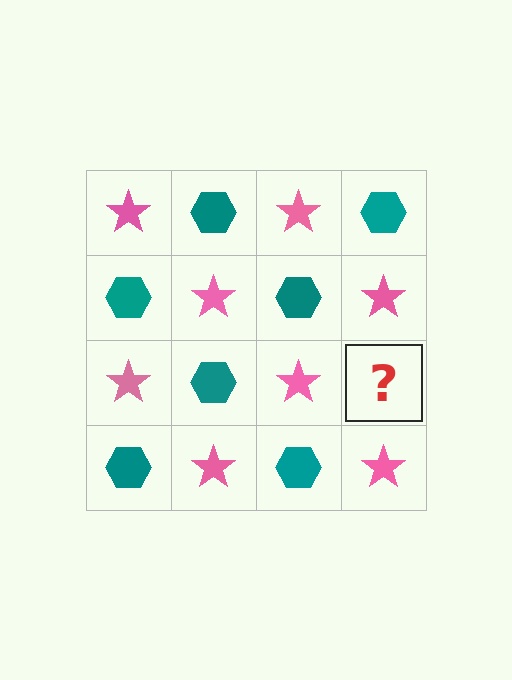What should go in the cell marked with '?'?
The missing cell should contain a teal hexagon.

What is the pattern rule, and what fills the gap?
The rule is that it alternates pink star and teal hexagon in a checkerboard pattern. The gap should be filled with a teal hexagon.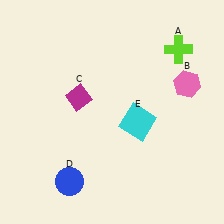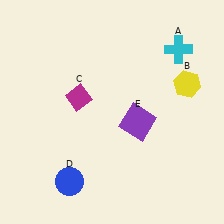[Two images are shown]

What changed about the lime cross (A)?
In Image 1, A is lime. In Image 2, it changed to cyan.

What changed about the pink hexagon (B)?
In Image 1, B is pink. In Image 2, it changed to yellow.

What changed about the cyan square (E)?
In Image 1, E is cyan. In Image 2, it changed to purple.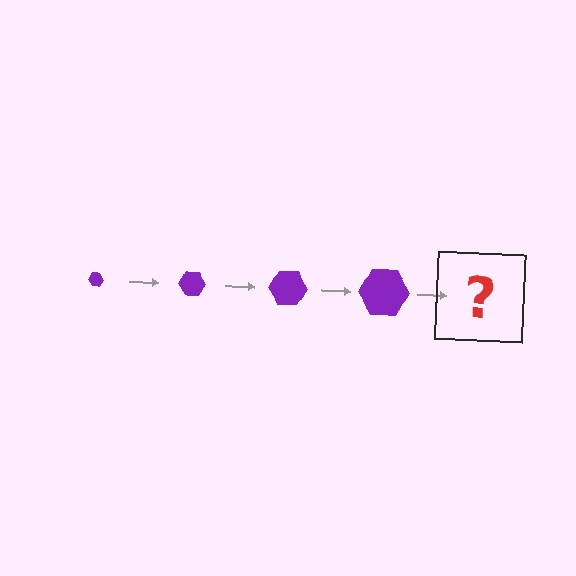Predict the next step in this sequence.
The next step is a purple hexagon, larger than the previous one.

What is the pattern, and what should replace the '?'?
The pattern is that the hexagon gets progressively larger each step. The '?' should be a purple hexagon, larger than the previous one.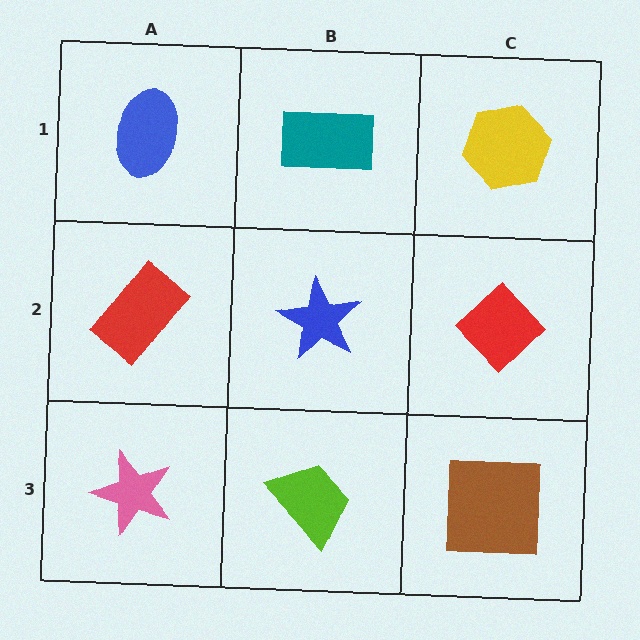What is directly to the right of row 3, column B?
A brown square.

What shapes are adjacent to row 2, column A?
A blue ellipse (row 1, column A), a pink star (row 3, column A), a blue star (row 2, column B).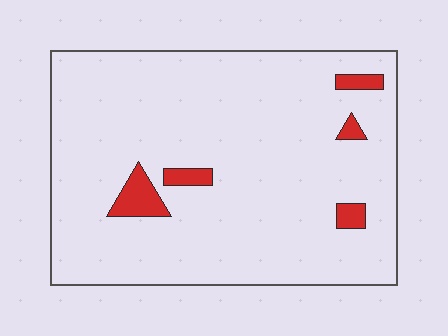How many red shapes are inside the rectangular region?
5.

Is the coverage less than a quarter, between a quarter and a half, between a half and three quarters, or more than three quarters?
Less than a quarter.